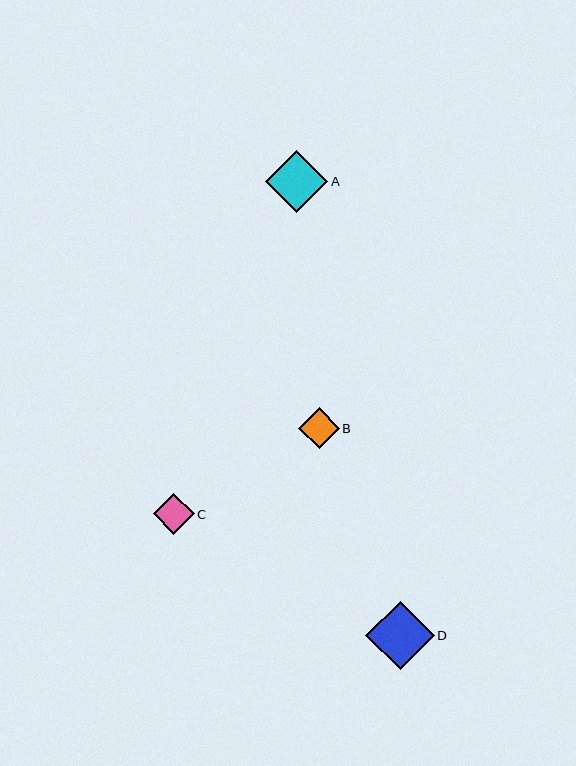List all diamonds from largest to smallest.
From largest to smallest: D, A, C, B.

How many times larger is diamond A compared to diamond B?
Diamond A is approximately 1.5 times the size of diamond B.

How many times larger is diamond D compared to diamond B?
Diamond D is approximately 1.7 times the size of diamond B.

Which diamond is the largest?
Diamond D is the largest with a size of approximately 69 pixels.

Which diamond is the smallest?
Diamond B is the smallest with a size of approximately 41 pixels.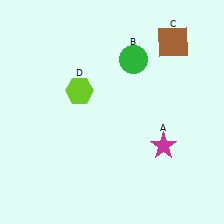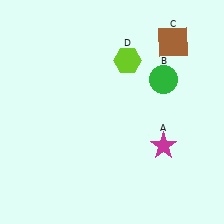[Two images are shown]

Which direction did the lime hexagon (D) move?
The lime hexagon (D) moved right.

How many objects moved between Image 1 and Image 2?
2 objects moved between the two images.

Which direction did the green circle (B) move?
The green circle (B) moved right.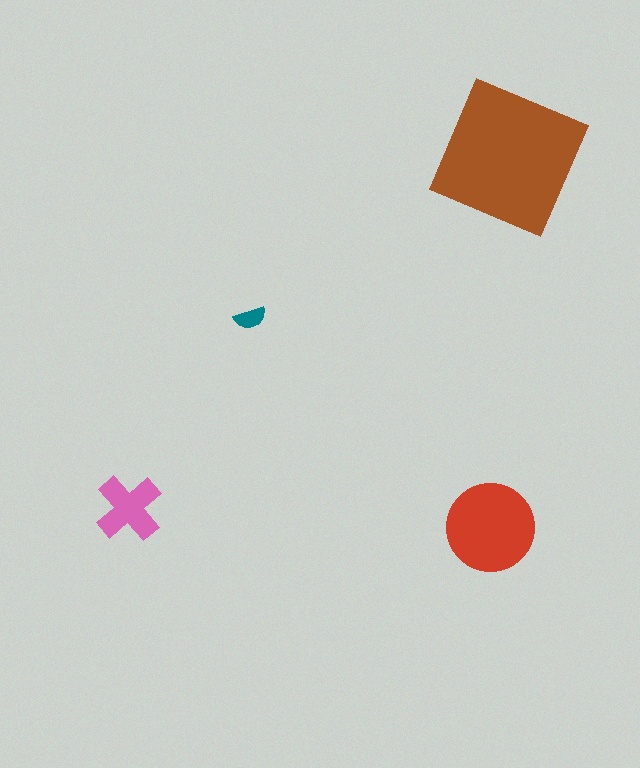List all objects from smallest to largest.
The teal semicircle, the pink cross, the red circle, the brown square.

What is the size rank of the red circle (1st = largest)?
2nd.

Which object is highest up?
The brown square is topmost.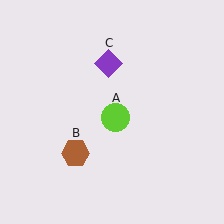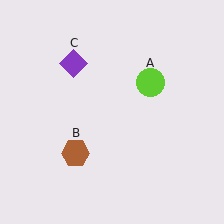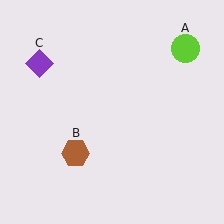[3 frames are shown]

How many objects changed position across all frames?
2 objects changed position: lime circle (object A), purple diamond (object C).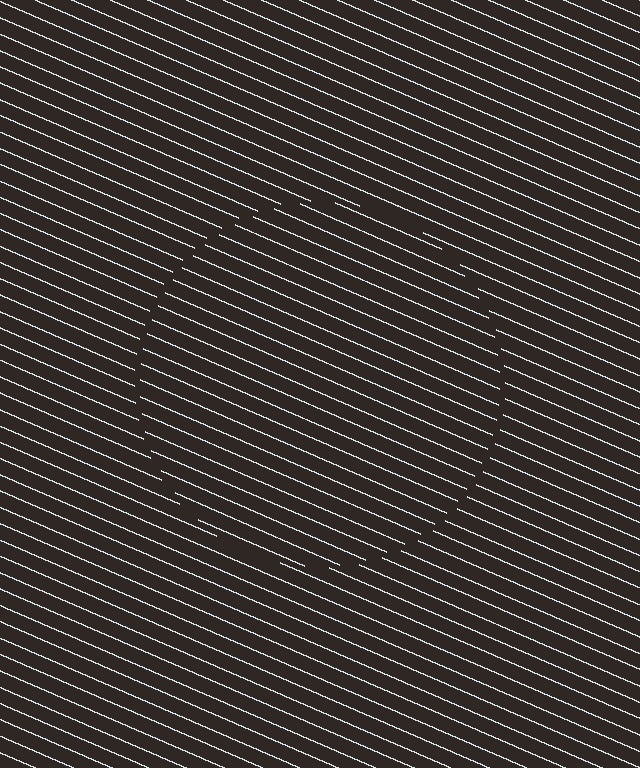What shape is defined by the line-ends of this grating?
An illusory circle. The interior of the shape contains the same grating, shifted by half a period — the contour is defined by the phase discontinuity where line-ends from the inner and outer gratings abut.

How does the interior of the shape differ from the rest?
The interior of the shape contains the same grating, shifted by half a period — the contour is defined by the phase discontinuity where line-ends from the inner and outer gratings abut.